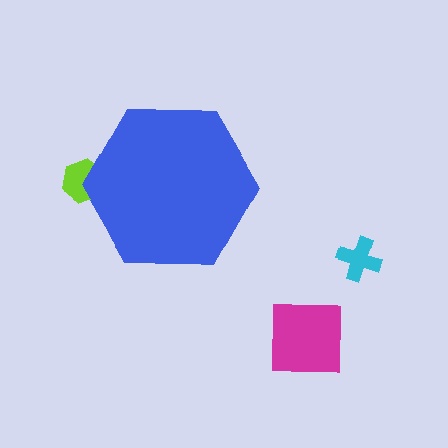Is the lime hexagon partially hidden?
Yes, the lime hexagon is partially hidden behind the blue hexagon.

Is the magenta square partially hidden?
No, the magenta square is fully visible.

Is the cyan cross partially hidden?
No, the cyan cross is fully visible.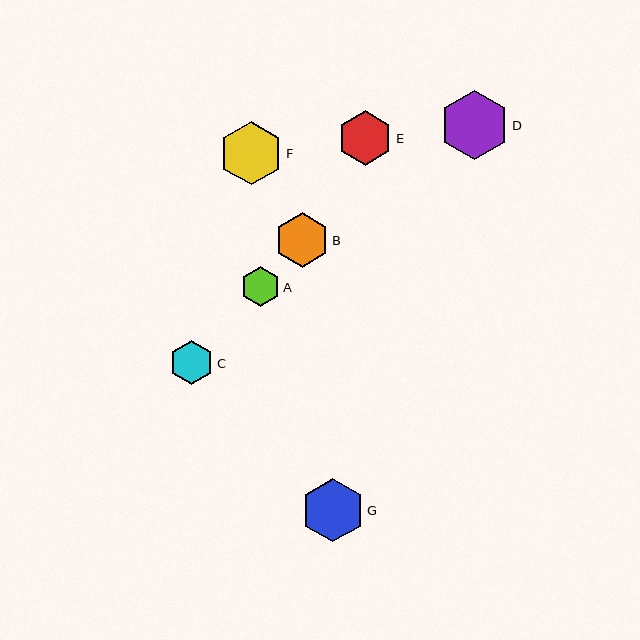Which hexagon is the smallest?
Hexagon A is the smallest with a size of approximately 40 pixels.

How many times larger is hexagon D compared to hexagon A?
Hexagon D is approximately 1.8 times the size of hexagon A.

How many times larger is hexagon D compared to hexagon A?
Hexagon D is approximately 1.8 times the size of hexagon A.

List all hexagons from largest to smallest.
From largest to smallest: D, G, F, E, B, C, A.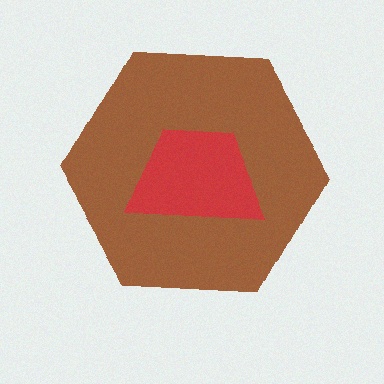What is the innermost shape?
The red trapezoid.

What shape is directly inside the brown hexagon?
The red trapezoid.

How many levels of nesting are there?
2.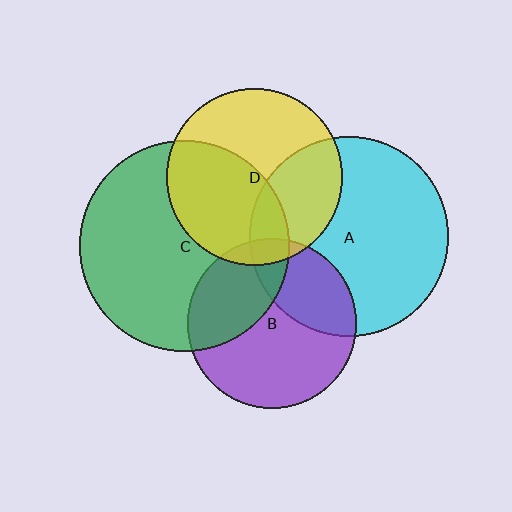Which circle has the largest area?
Circle C (green).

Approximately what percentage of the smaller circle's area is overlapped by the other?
Approximately 45%.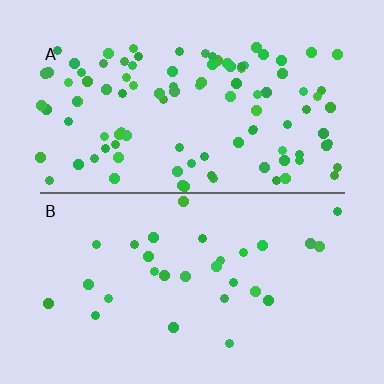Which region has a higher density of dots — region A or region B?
A (the top).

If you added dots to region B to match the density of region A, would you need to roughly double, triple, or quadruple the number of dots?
Approximately quadruple.